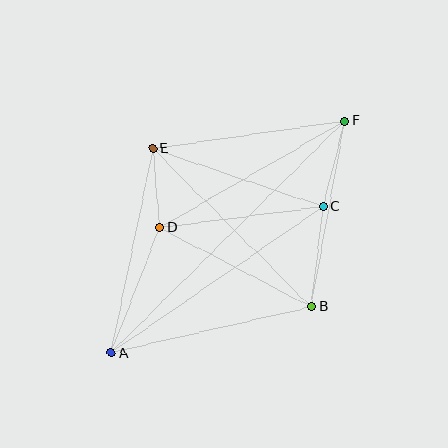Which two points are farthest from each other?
Points A and F are farthest from each other.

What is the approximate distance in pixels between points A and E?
The distance between A and E is approximately 208 pixels.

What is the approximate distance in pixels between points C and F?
The distance between C and F is approximately 88 pixels.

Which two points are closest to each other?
Points D and E are closest to each other.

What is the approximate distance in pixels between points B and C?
The distance between B and C is approximately 101 pixels.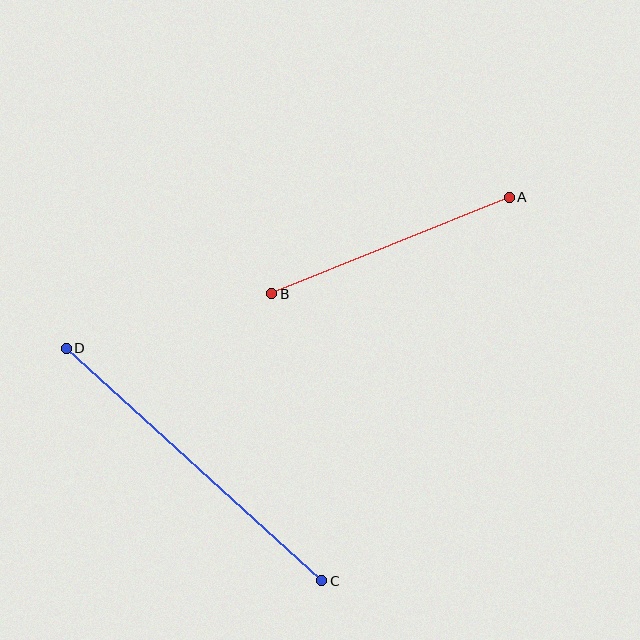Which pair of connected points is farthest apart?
Points C and D are farthest apart.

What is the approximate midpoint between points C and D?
The midpoint is at approximately (194, 464) pixels.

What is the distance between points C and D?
The distance is approximately 345 pixels.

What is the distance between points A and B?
The distance is approximately 257 pixels.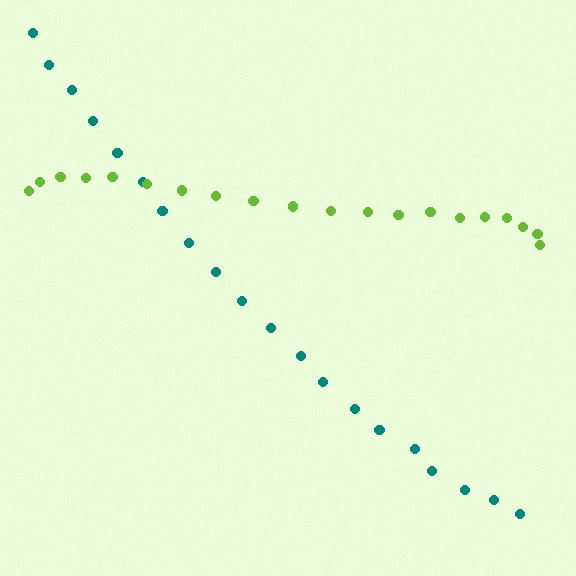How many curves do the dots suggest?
There are 2 distinct paths.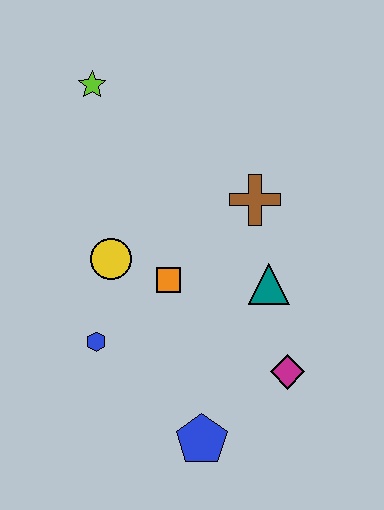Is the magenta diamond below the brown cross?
Yes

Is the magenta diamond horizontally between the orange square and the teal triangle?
No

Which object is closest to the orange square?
The yellow circle is closest to the orange square.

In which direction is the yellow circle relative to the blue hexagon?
The yellow circle is above the blue hexagon.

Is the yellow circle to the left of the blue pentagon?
Yes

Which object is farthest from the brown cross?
The blue pentagon is farthest from the brown cross.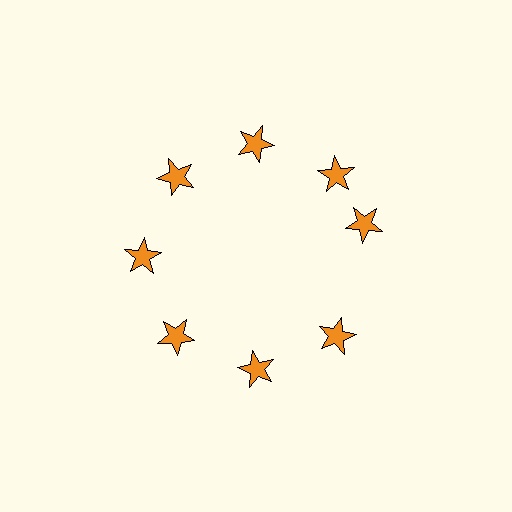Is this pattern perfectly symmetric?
No. The 8 orange stars are arranged in a ring, but one element near the 3 o'clock position is rotated out of alignment along the ring, breaking the 8-fold rotational symmetry.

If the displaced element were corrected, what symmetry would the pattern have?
It would have 8-fold rotational symmetry — the pattern would map onto itself every 45 degrees.